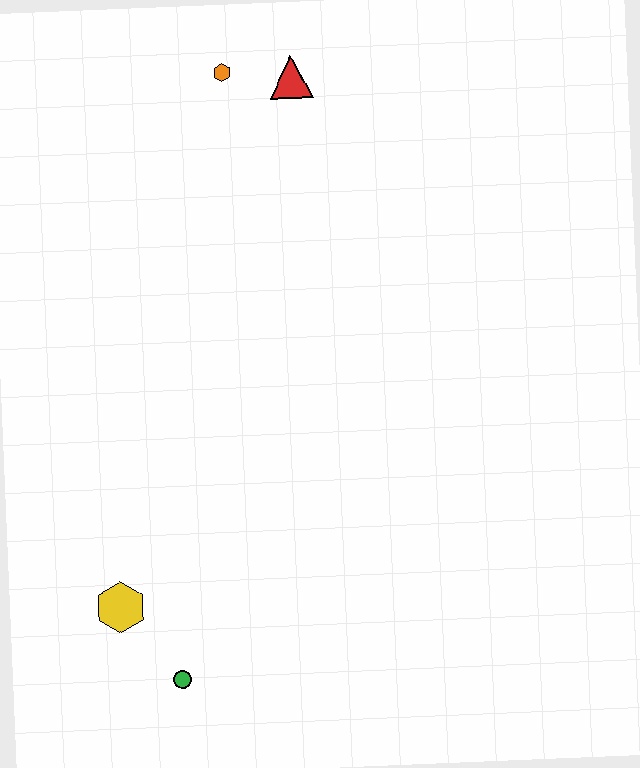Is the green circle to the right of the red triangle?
No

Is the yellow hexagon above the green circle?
Yes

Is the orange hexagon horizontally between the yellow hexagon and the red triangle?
Yes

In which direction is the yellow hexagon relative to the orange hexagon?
The yellow hexagon is below the orange hexagon.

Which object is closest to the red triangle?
The orange hexagon is closest to the red triangle.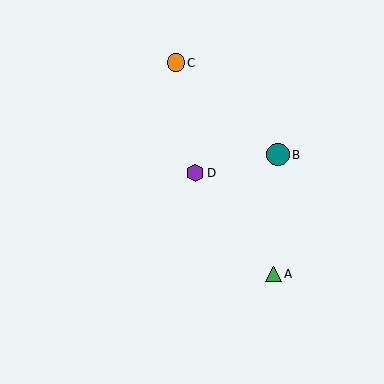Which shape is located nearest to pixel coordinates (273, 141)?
The teal circle (labeled B) at (278, 155) is nearest to that location.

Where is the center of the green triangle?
The center of the green triangle is at (273, 274).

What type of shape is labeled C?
Shape C is an orange circle.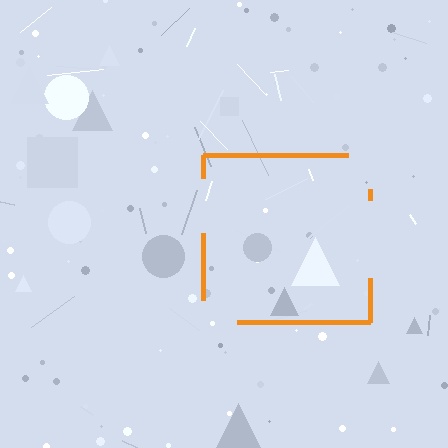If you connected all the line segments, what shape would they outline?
They would outline a square.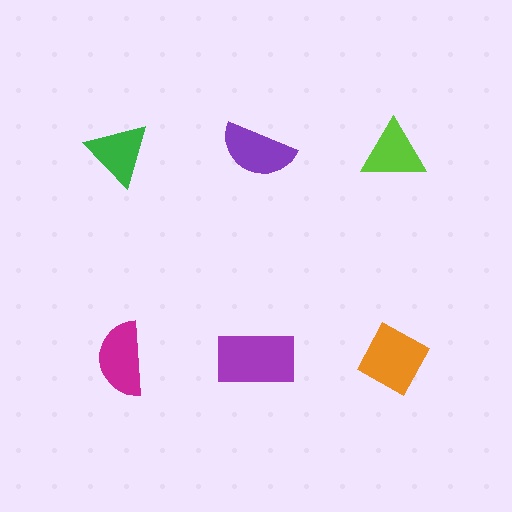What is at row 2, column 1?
A magenta semicircle.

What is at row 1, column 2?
A purple semicircle.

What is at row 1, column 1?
A green triangle.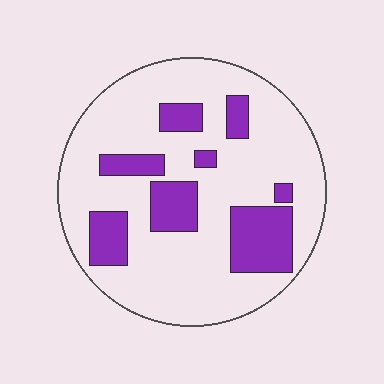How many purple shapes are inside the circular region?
8.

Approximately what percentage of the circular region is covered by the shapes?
Approximately 25%.